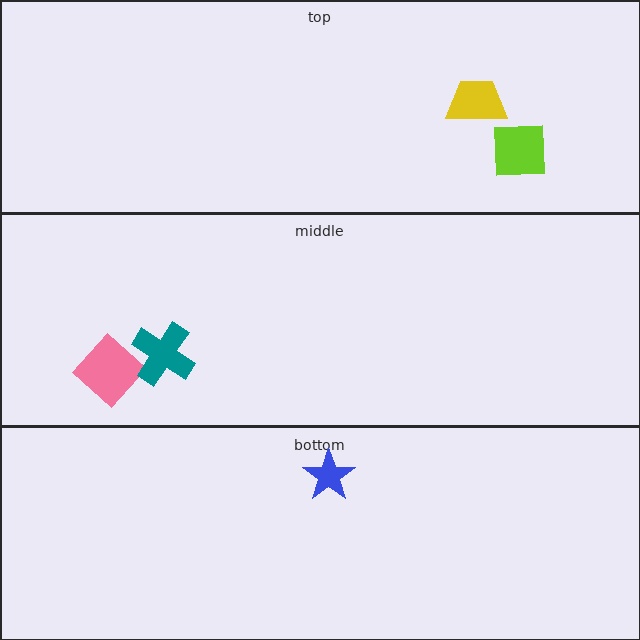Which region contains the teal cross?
The middle region.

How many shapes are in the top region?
2.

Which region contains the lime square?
The top region.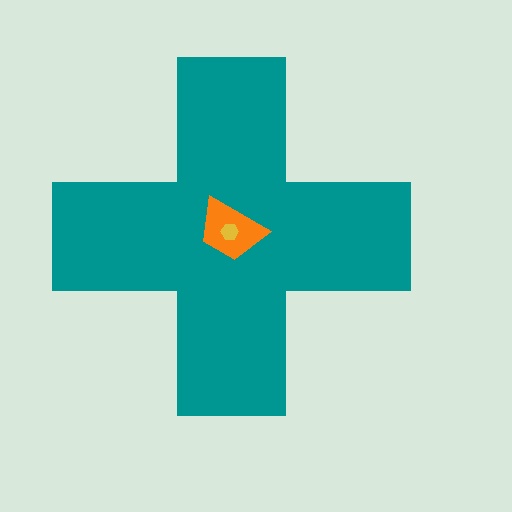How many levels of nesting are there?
3.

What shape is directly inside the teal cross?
The orange trapezoid.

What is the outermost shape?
The teal cross.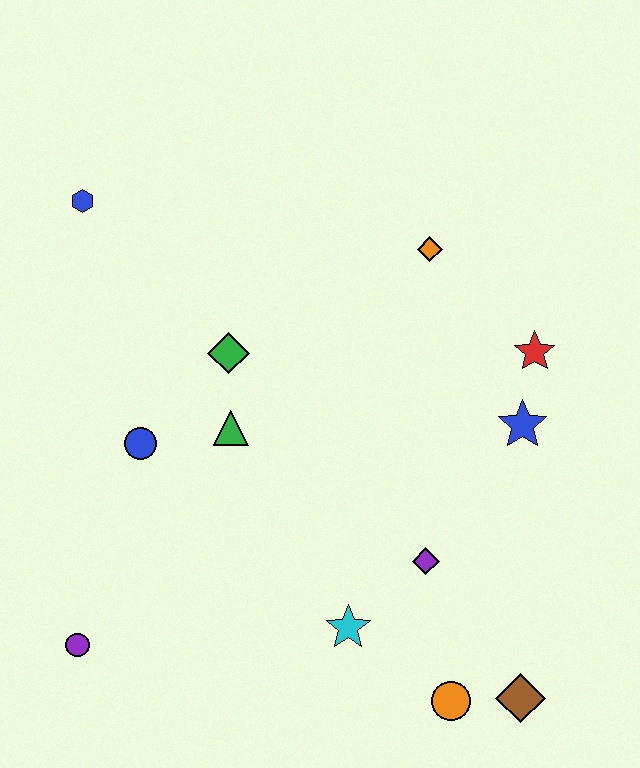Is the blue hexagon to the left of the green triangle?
Yes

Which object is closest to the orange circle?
The brown diamond is closest to the orange circle.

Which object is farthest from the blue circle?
The brown diamond is farthest from the blue circle.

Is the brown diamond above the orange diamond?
No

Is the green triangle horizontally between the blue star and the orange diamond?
No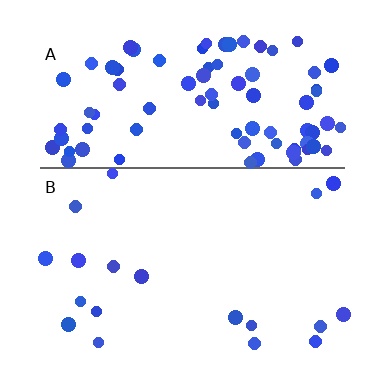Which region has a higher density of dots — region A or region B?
A (the top).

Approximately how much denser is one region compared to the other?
Approximately 4.7× — region A over region B.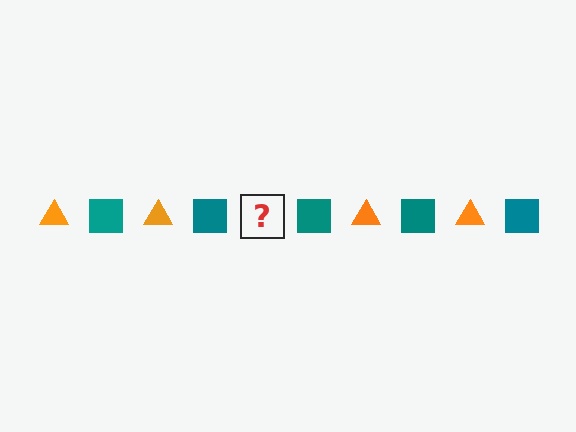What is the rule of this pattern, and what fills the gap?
The rule is that the pattern alternates between orange triangle and teal square. The gap should be filled with an orange triangle.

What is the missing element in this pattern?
The missing element is an orange triangle.